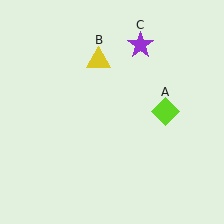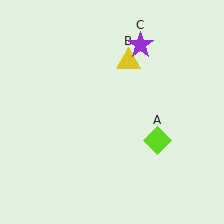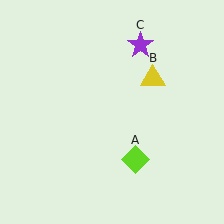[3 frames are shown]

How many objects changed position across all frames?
2 objects changed position: lime diamond (object A), yellow triangle (object B).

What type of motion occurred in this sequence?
The lime diamond (object A), yellow triangle (object B) rotated clockwise around the center of the scene.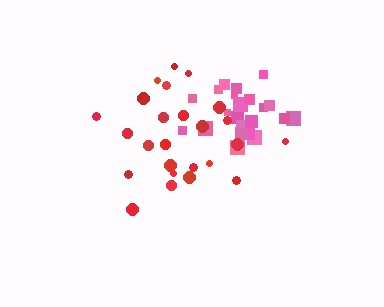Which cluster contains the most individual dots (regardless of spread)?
Red (25).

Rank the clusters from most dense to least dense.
pink, red.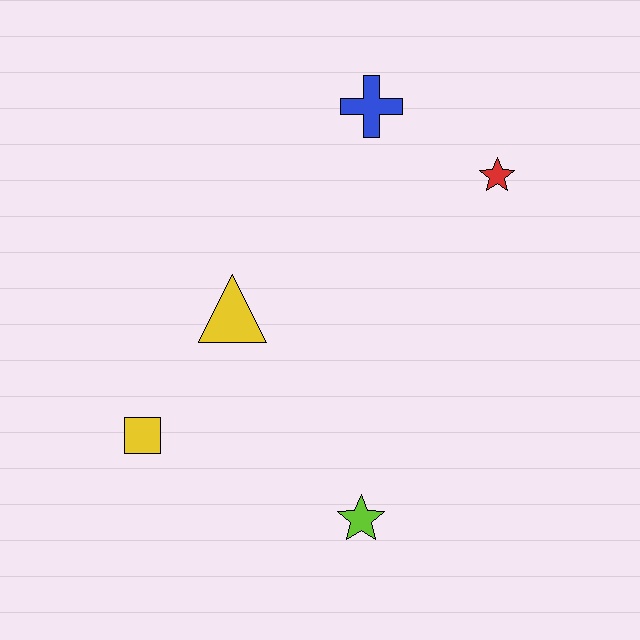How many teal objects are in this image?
There are no teal objects.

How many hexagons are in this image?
There are no hexagons.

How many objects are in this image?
There are 5 objects.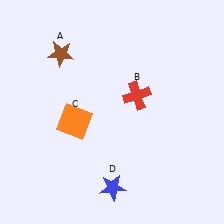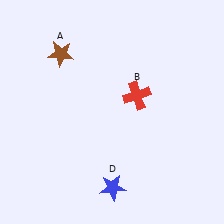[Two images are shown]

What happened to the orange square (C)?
The orange square (C) was removed in Image 2. It was in the bottom-left area of Image 1.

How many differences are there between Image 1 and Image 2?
There is 1 difference between the two images.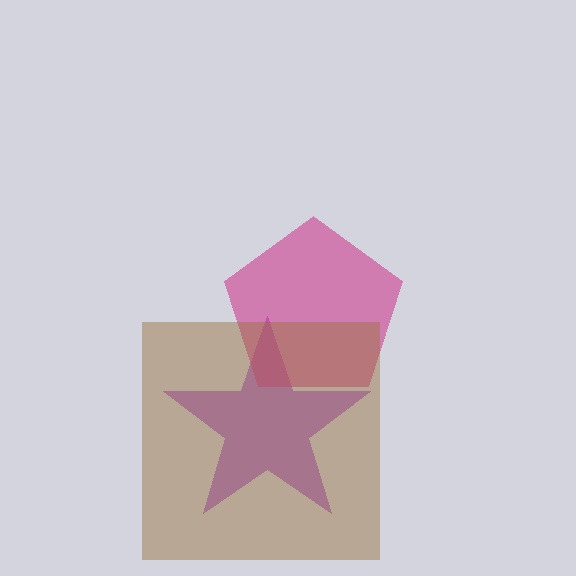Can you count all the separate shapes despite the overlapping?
Yes, there are 3 separate shapes.